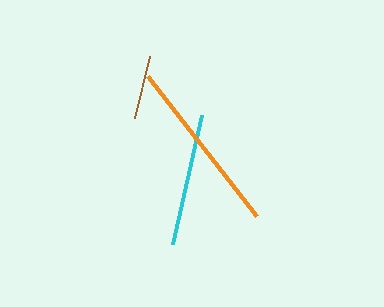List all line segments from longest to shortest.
From longest to shortest: orange, cyan, brown.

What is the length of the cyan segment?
The cyan segment is approximately 133 pixels long.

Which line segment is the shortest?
The brown line is the shortest at approximately 64 pixels.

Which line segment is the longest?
The orange line is the longest at approximately 178 pixels.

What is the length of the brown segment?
The brown segment is approximately 64 pixels long.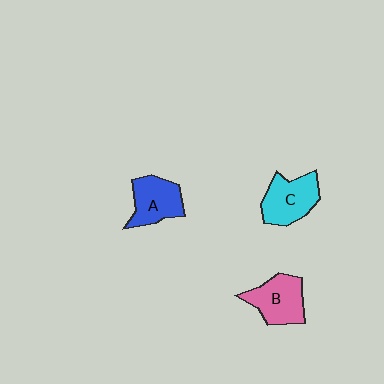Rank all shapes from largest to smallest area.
From largest to smallest: B (pink), C (cyan), A (blue).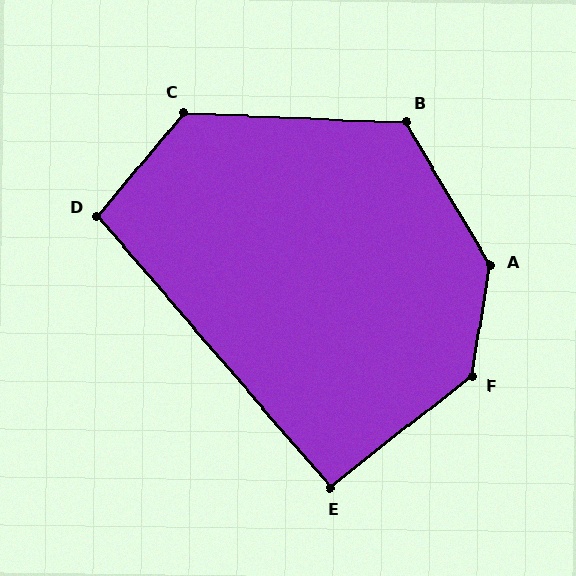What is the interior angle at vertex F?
Approximately 138 degrees (obtuse).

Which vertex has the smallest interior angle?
E, at approximately 93 degrees.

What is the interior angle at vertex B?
Approximately 123 degrees (obtuse).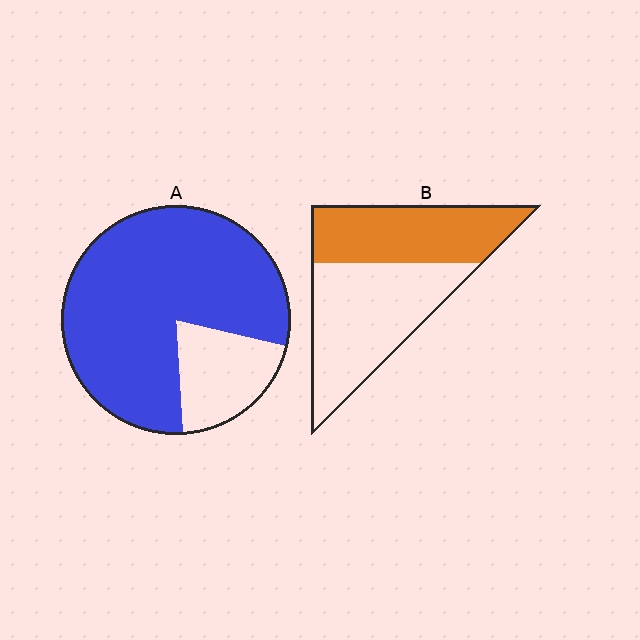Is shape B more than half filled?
No.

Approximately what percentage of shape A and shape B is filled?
A is approximately 80% and B is approximately 45%.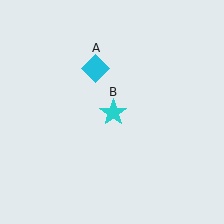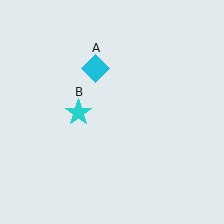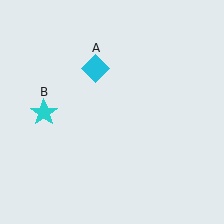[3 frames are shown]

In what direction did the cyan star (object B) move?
The cyan star (object B) moved left.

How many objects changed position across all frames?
1 object changed position: cyan star (object B).